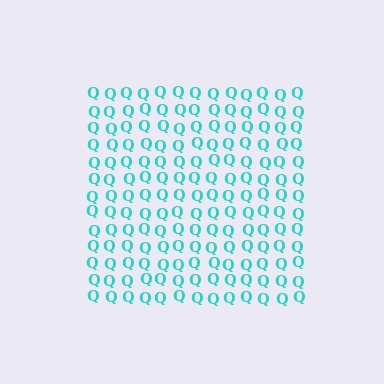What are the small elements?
The small elements are letter Q's.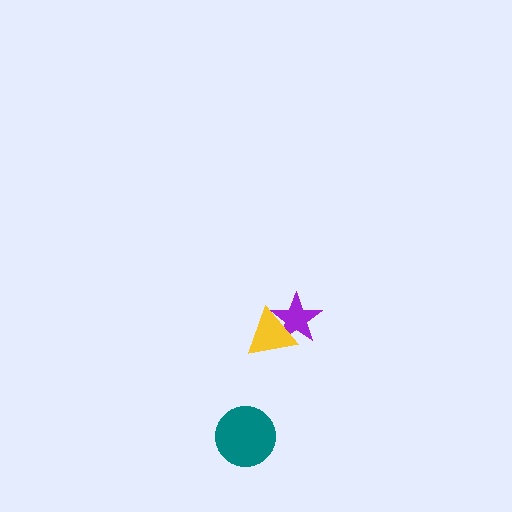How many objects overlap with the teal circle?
0 objects overlap with the teal circle.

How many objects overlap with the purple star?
1 object overlaps with the purple star.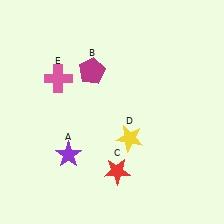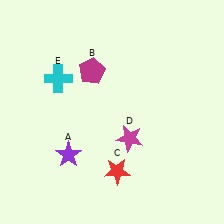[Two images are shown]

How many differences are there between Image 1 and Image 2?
There are 2 differences between the two images.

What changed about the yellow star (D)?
In Image 1, D is yellow. In Image 2, it changed to magenta.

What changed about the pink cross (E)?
In Image 1, E is pink. In Image 2, it changed to cyan.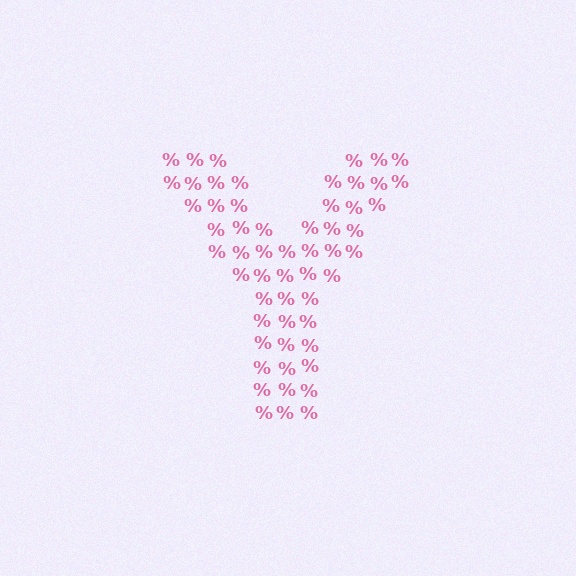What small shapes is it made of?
It is made of small percent signs.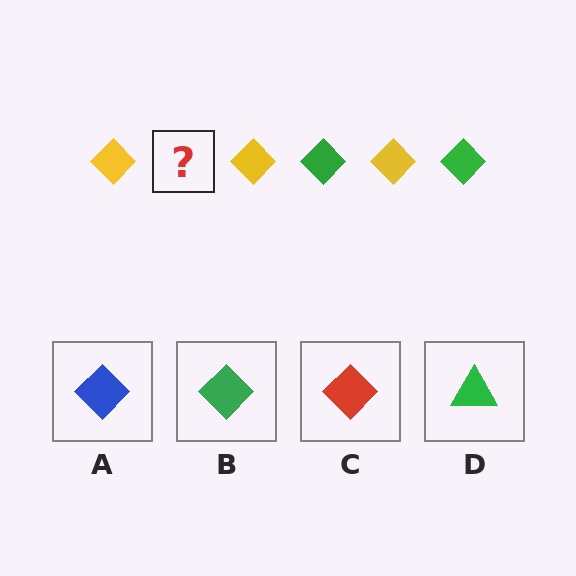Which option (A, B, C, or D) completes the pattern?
B.